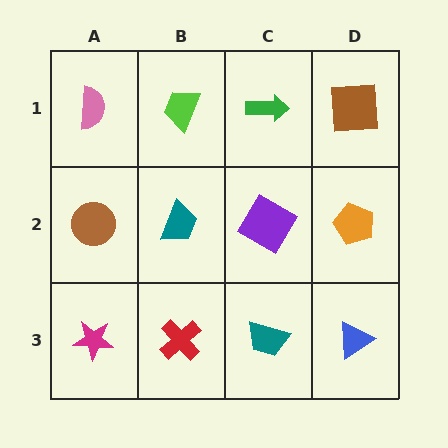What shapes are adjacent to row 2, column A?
A pink semicircle (row 1, column A), a magenta star (row 3, column A), a teal trapezoid (row 2, column B).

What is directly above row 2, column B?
A lime trapezoid.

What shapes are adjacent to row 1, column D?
An orange pentagon (row 2, column D), a green arrow (row 1, column C).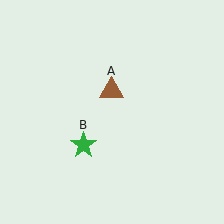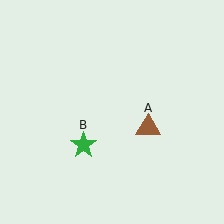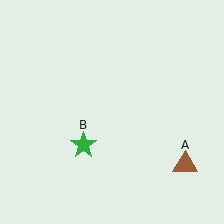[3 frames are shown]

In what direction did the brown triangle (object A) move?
The brown triangle (object A) moved down and to the right.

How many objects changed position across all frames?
1 object changed position: brown triangle (object A).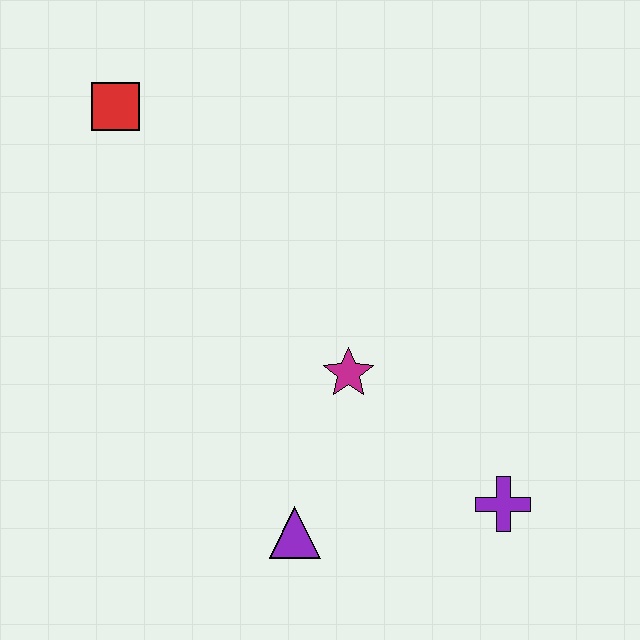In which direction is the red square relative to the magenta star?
The red square is above the magenta star.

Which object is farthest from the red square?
The purple cross is farthest from the red square.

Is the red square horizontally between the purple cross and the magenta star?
No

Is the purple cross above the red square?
No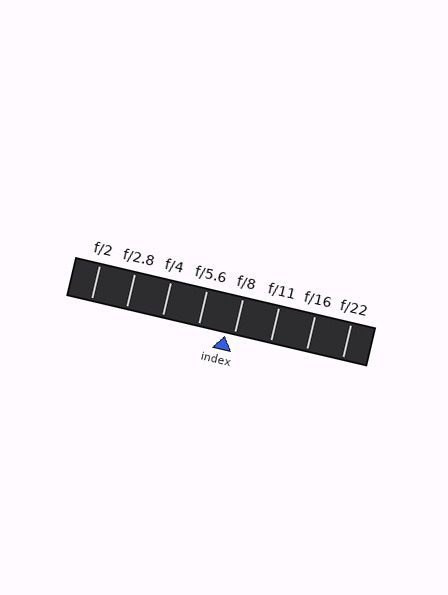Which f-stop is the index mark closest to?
The index mark is closest to f/8.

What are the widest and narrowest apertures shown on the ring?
The widest aperture shown is f/2 and the narrowest is f/22.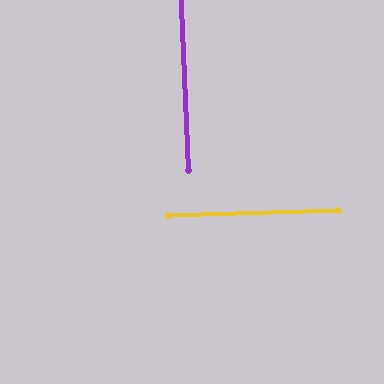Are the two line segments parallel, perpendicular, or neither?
Perpendicular — they meet at approximately 89°.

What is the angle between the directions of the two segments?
Approximately 89 degrees.